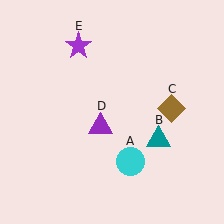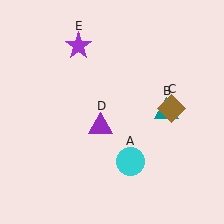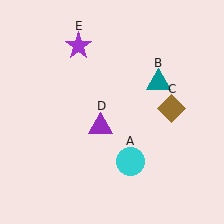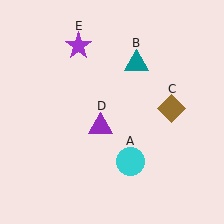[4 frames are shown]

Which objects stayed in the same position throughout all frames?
Cyan circle (object A) and brown diamond (object C) and purple triangle (object D) and purple star (object E) remained stationary.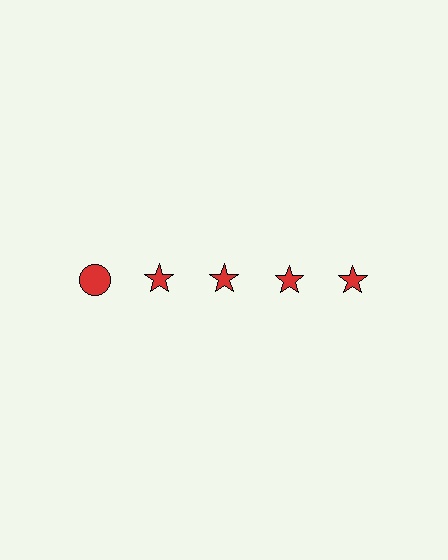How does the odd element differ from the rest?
It has a different shape: circle instead of star.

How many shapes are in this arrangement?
There are 5 shapes arranged in a grid pattern.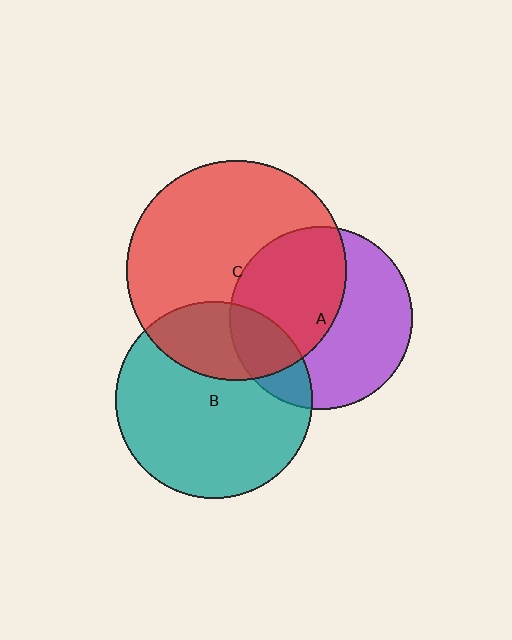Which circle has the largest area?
Circle C (red).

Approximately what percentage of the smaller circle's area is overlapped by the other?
Approximately 20%.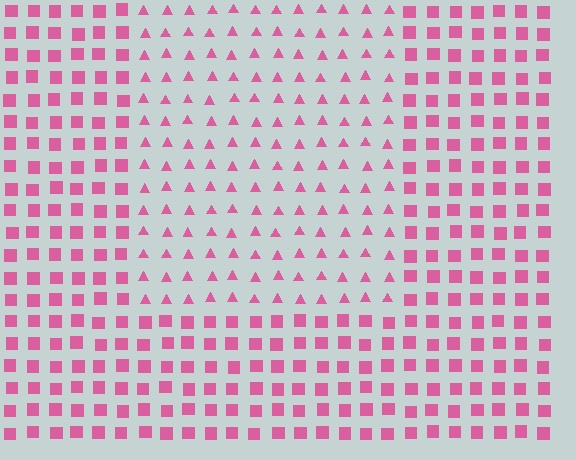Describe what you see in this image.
The image is filled with small pink elements arranged in a uniform grid. A rectangle-shaped region contains triangles, while the surrounding area contains squares. The boundary is defined purely by the change in element shape.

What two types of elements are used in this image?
The image uses triangles inside the rectangle region and squares outside it.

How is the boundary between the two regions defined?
The boundary is defined by a change in element shape: triangles inside vs. squares outside. All elements share the same color and spacing.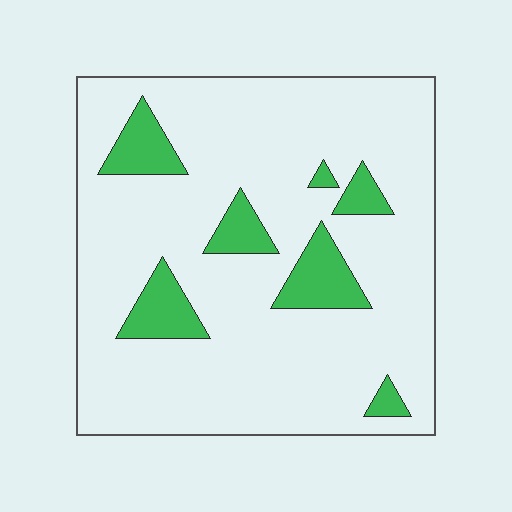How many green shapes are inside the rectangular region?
7.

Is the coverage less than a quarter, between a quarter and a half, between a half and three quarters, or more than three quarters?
Less than a quarter.